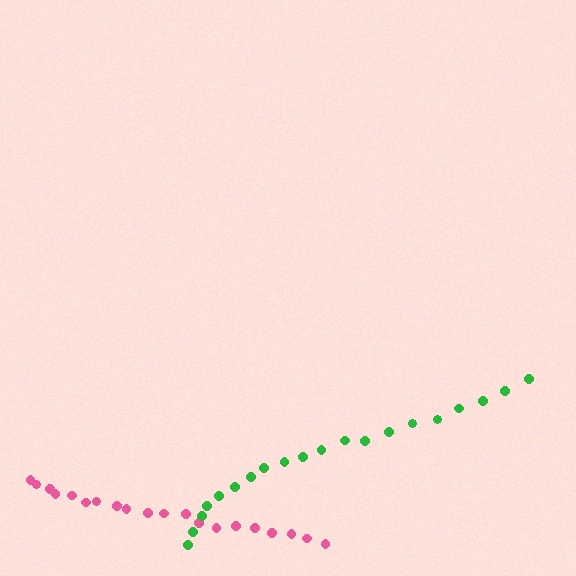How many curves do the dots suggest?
There are 2 distinct paths.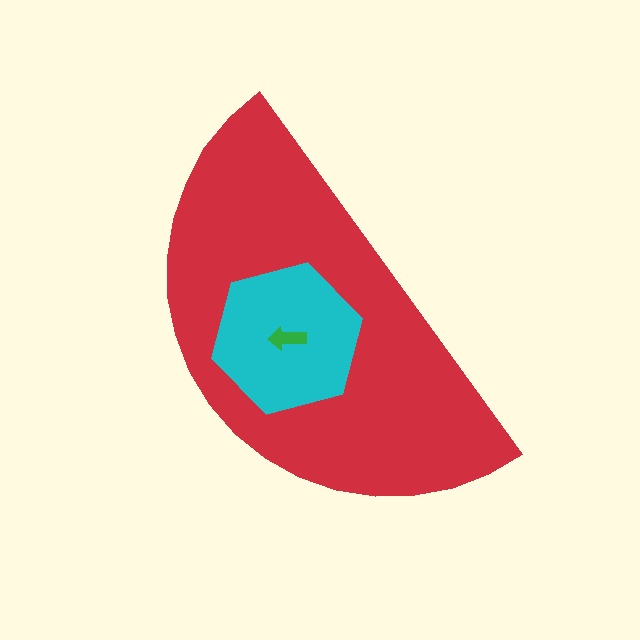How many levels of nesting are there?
3.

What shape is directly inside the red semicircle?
The cyan hexagon.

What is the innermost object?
The green arrow.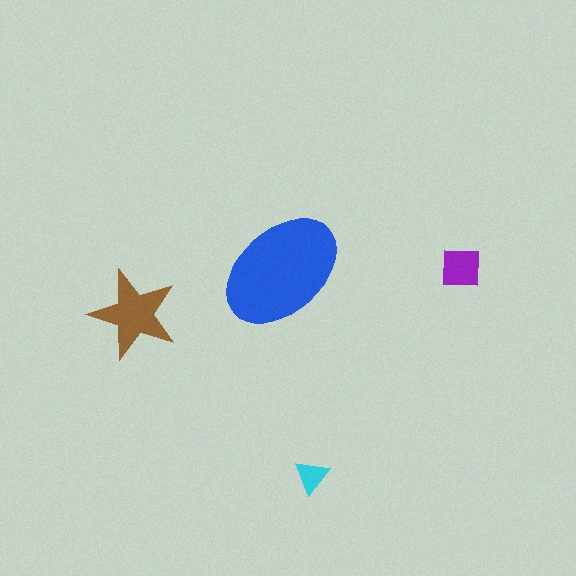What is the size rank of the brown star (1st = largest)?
2nd.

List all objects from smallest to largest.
The cyan triangle, the purple square, the brown star, the blue ellipse.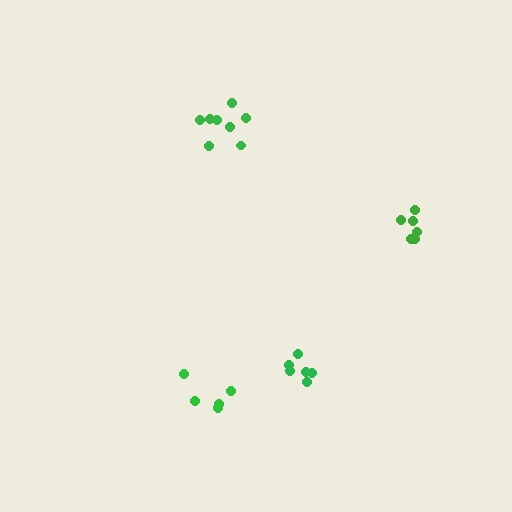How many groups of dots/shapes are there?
There are 4 groups.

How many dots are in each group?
Group 1: 8 dots, Group 2: 5 dots, Group 3: 6 dots, Group 4: 6 dots (25 total).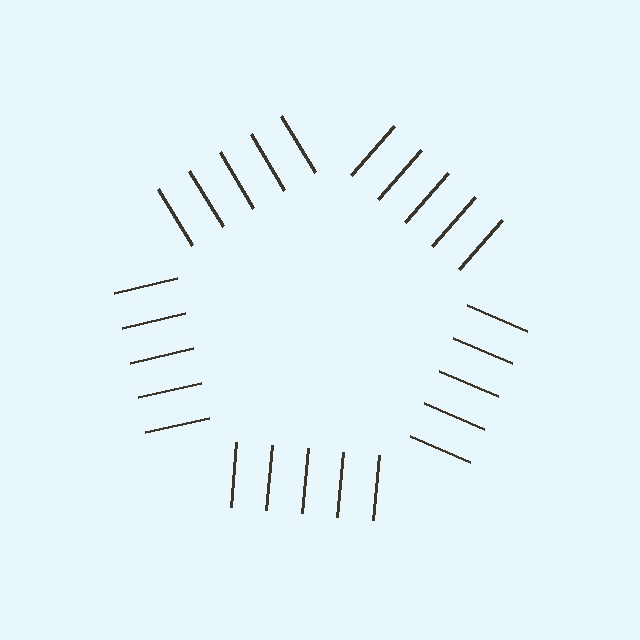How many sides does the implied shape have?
5 sides — the line-ends trace a pentagon.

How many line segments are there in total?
25 — 5 along each of the 5 edges.